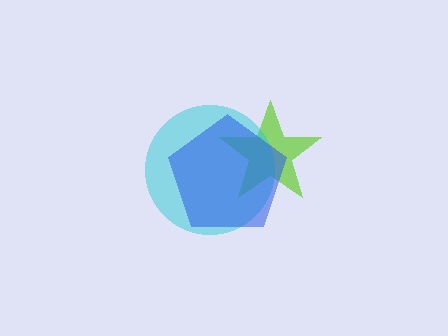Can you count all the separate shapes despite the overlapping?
Yes, there are 3 separate shapes.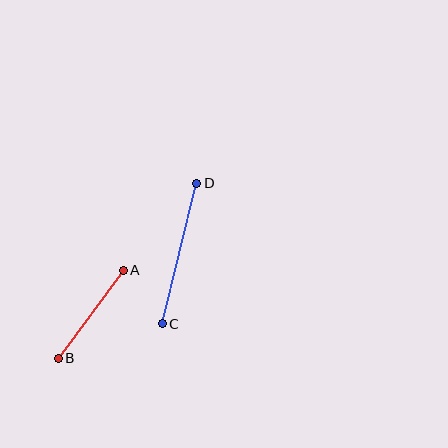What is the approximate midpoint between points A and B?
The midpoint is at approximately (91, 314) pixels.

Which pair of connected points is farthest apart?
Points C and D are farthest apart.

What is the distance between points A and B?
The distance is approximately 110 pixels.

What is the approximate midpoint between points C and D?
The midpoint is at approximately (179, 254) pixels.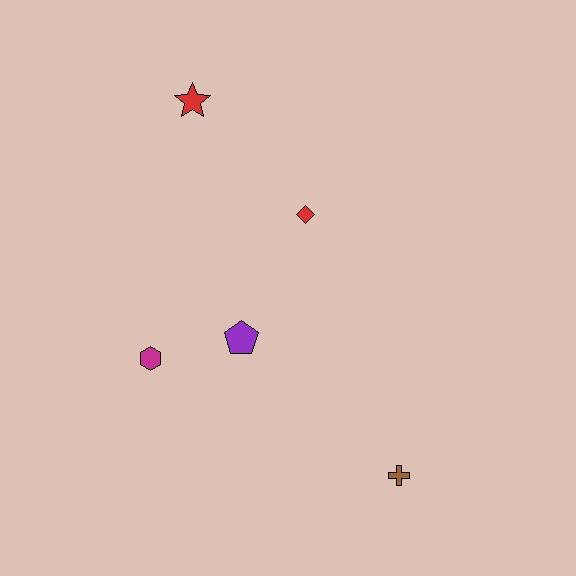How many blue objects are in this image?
There are no blue objects.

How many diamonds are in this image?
There is 1 diamond.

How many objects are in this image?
There are 5 objects.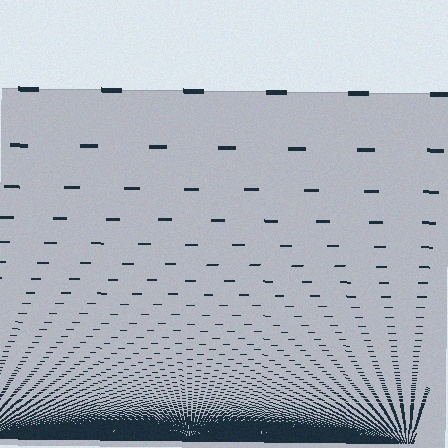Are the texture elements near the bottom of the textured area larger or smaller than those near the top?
Smaller. The gradient is inverted — elements near the bottom are smaller and denser.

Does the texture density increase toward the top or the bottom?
Density increases toward the bottom.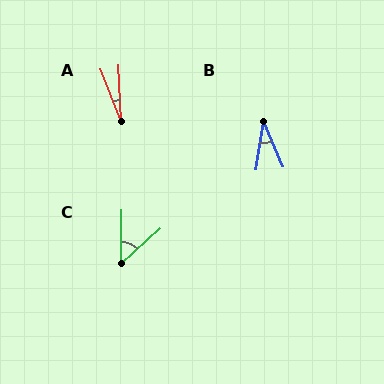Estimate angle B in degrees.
Approximately 32 degrees.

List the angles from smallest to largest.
A (19°), B (32°), C (47°).